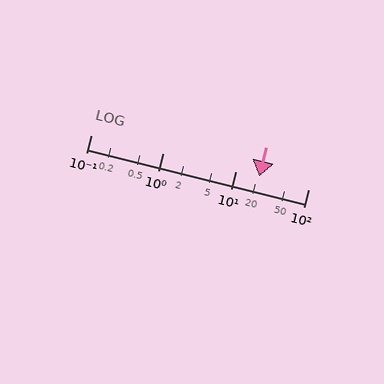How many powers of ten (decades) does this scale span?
The scale spans 3 decades, from 0.1 to 100.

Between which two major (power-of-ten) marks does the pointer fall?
The pointer is between 10 and 100.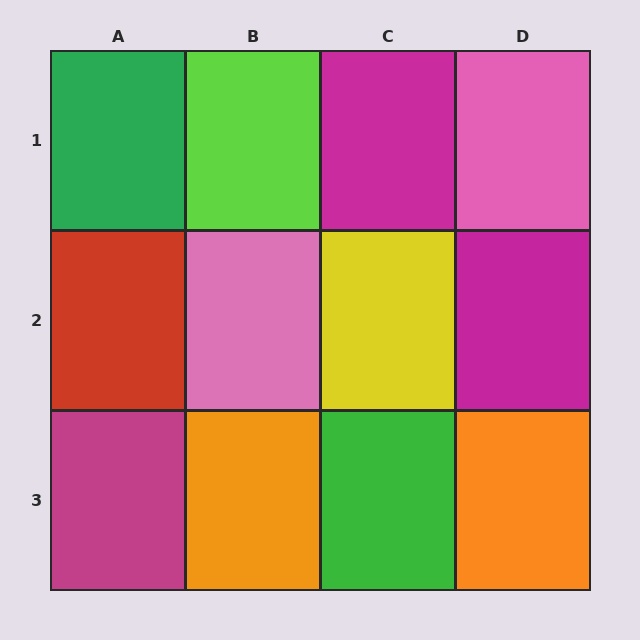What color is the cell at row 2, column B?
Pink.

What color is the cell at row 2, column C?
Yellow.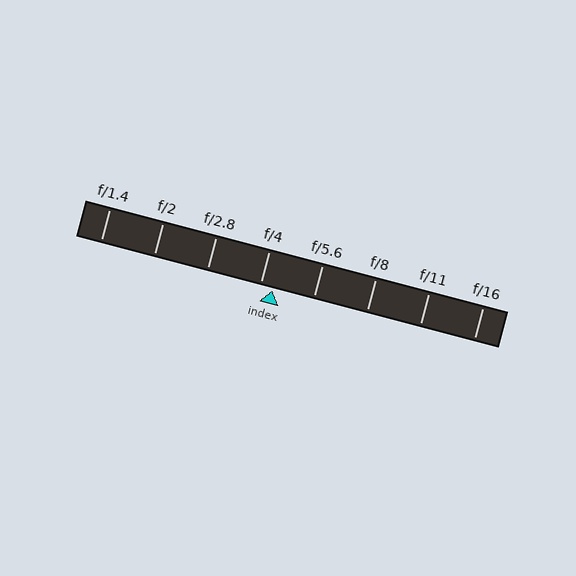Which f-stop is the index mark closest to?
The index mark is closest to f/4.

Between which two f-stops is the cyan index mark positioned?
The index mark is between f/4 and f/5.6.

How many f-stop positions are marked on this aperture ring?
There are 8 f-stop positions marked.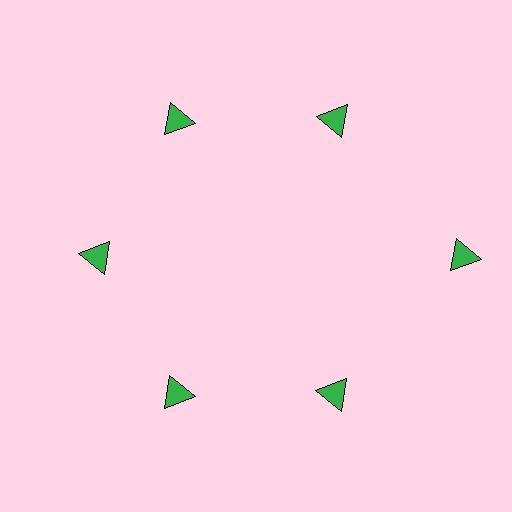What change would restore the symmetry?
The symmetry would be restored by moving it inward, back onto the ring so that all 6 triangles sit at equal angles and equal distance from the center.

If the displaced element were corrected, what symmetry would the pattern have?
It would have 6-fold rotational symmetry — the pattern would map onto itself every 60 degrees.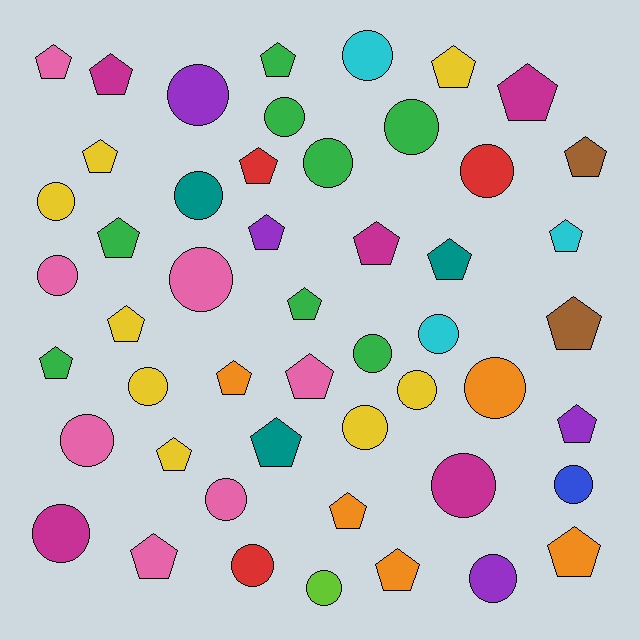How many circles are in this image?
There are 24 circles.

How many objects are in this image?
There are 50 objects.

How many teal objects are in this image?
There are 3 teal objects.